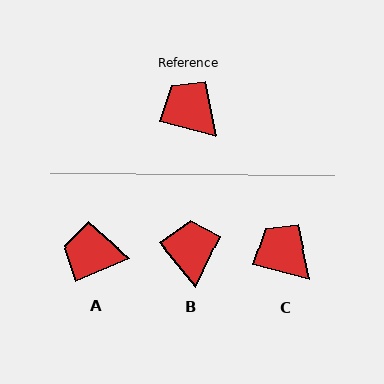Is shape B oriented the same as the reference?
No, it is off by about 36 degrees.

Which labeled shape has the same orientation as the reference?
C.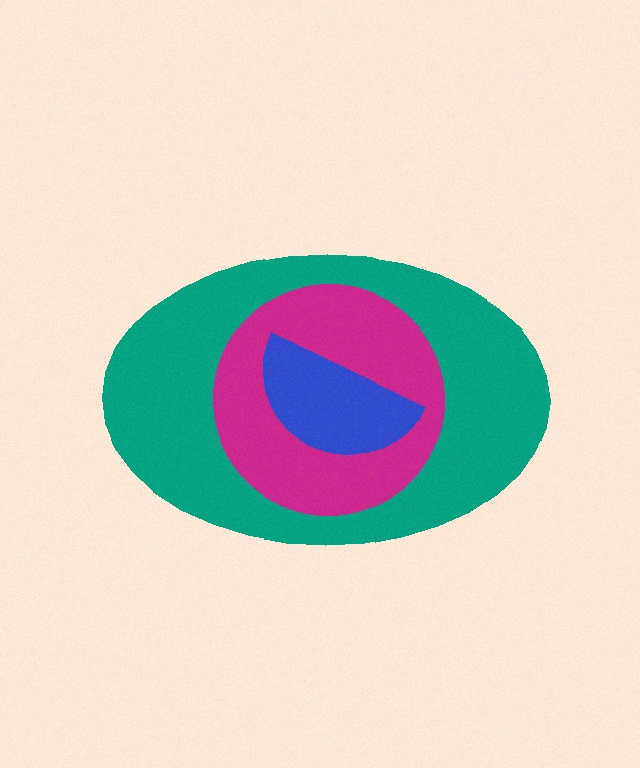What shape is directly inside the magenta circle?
The blue semicircle.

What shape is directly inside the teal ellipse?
The magenta circle.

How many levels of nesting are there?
3.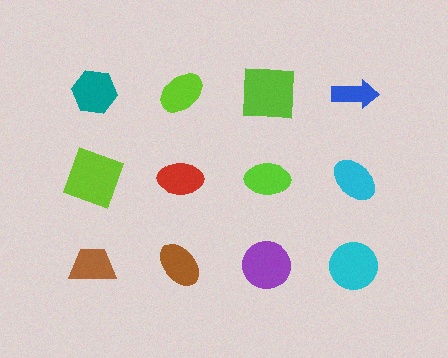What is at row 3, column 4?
A cyan circle.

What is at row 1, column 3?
A lime square.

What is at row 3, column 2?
A brown ellipse.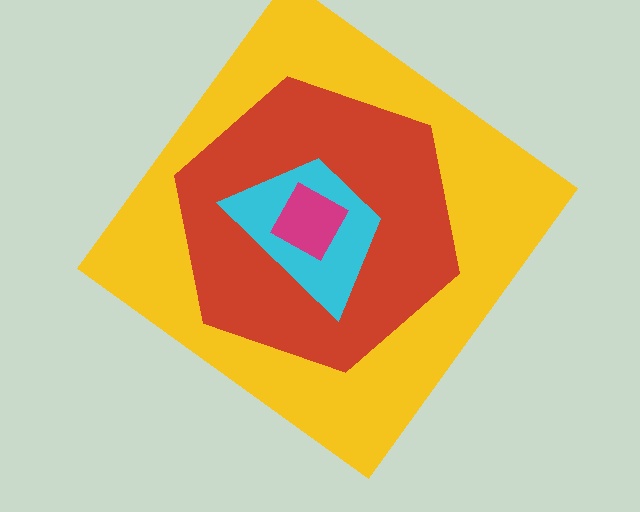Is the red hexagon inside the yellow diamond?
Yes.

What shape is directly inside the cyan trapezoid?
The magenta diamond.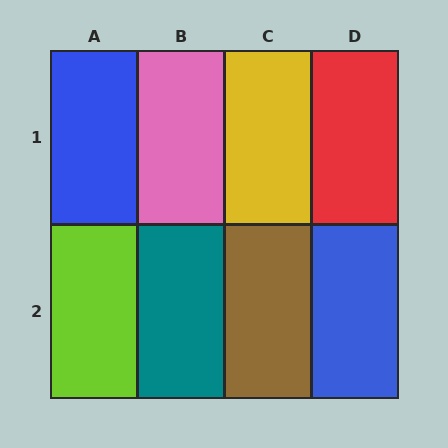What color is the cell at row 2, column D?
Blue.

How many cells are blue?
2 cells are blue.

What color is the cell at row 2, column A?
Lime.